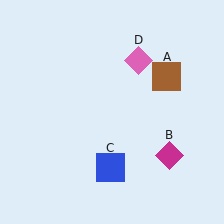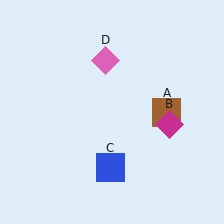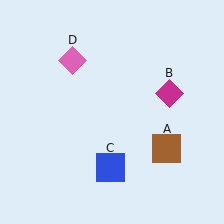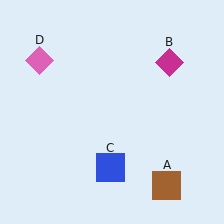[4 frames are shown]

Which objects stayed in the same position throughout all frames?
Blue square (object C) remained stationary.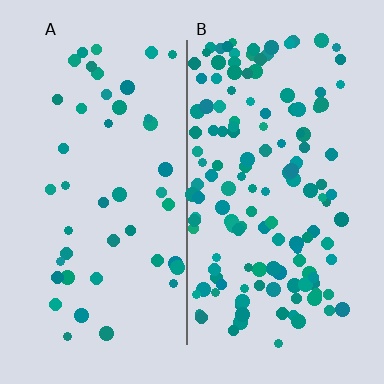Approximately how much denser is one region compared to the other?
Approximately 3.2× — region B over region A.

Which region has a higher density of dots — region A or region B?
B (the right).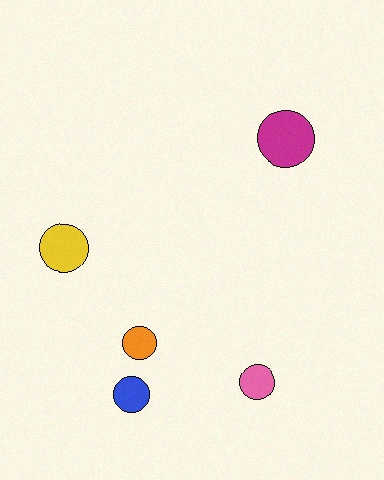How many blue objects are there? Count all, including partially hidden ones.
There is 1 blue object.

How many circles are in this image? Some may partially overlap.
There are 5 circles.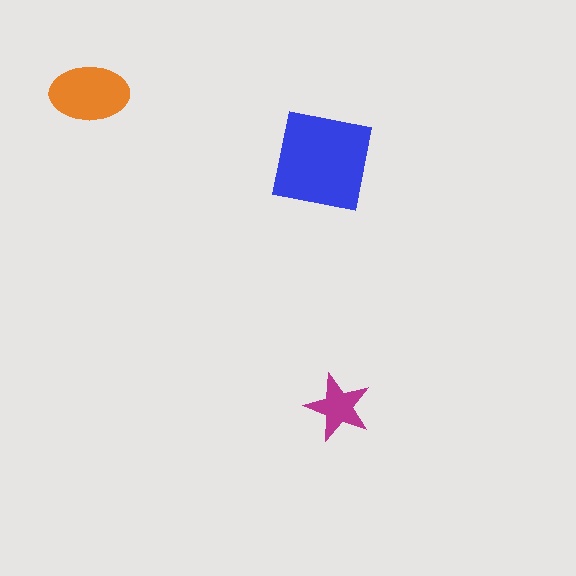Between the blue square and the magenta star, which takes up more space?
The blue square.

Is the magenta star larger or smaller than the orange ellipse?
Smaller.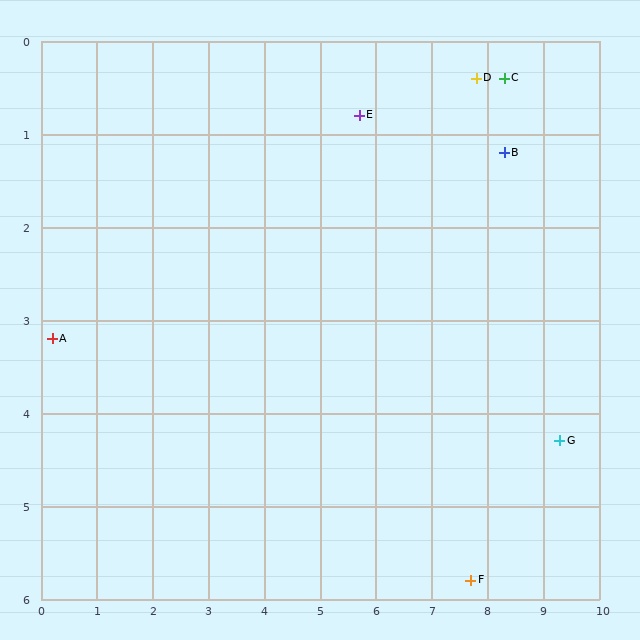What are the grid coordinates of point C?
Point C is at approximately (8.3, 0.4).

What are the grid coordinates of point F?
Point F is at approximately (7.7, 5.8).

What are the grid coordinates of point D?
Point D is at approximately (7.8, 0.4).